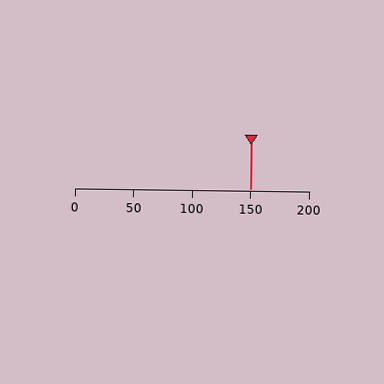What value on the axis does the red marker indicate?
The marker indicates approximately 150.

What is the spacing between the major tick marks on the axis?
The major ticks are spaced 50 apart.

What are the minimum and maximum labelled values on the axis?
The axis runs from 0 to 200.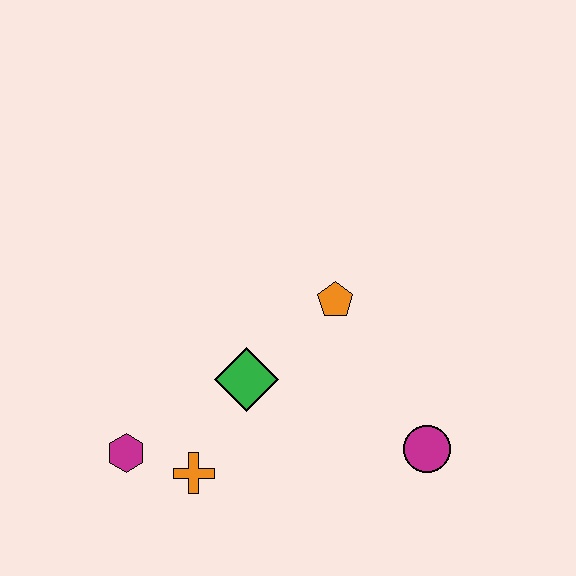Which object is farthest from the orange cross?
The magenta circle is farthest from the orange cross.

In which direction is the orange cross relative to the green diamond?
The orange cross is below the green diamond.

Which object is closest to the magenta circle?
The orange pentagon is closest to the magenta circle.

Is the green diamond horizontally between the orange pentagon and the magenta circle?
No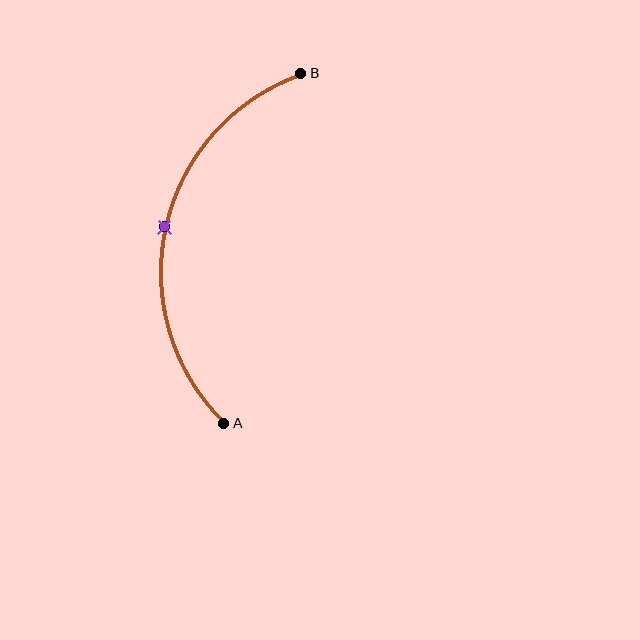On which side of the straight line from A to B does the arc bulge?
The arc bulges to the left of the straight line connecting A and B.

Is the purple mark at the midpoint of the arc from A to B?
Yes. The purple mark lies on the arc at equal arc-length from both A and B — it is the arc midpoint.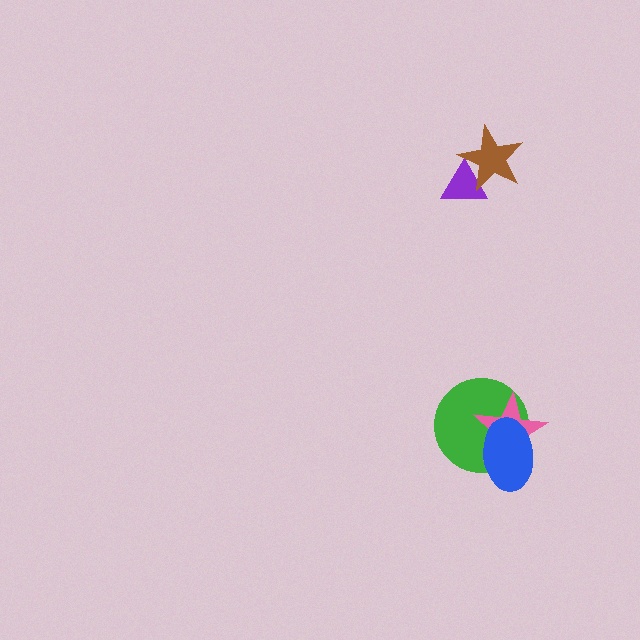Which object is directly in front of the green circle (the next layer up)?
The pink star is directly in front of the green circle.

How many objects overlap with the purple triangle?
1 object overlaps with the purple triangle.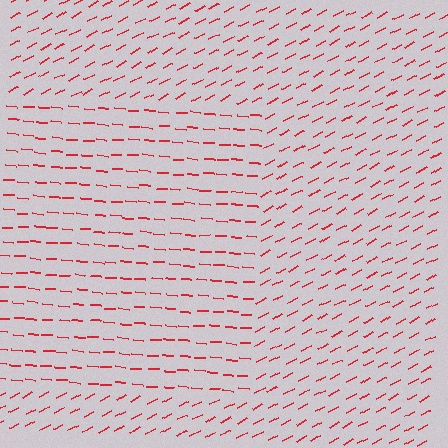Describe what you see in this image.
The image is filled with small red line segments. A rectangle region in the image has lines oriented differently from the surrounding lines, creating a visible texture boundary.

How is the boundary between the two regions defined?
The boundary is defined purely by a change in line orientation (approximately 32 degrees difference). All lines are the same color and thickness.